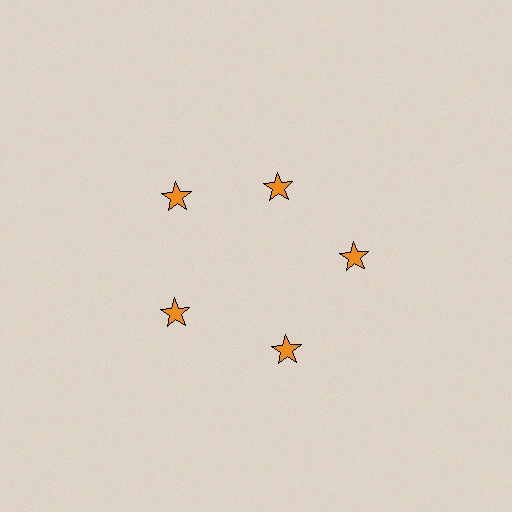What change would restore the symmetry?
The symmetry would be restored by moving it outward, back onto the ring so that all 5 stars sit at equal angles and equal distance from the center.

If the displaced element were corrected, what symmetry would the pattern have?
It would have 5-fold rotational symmetry — the pattern would map onto itself every 72 degrees.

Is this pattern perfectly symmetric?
No. The 5 orange stars are arranged in a ring, but one element near the 1 o'clock position is pulled inward toward the center, breaking the 5-fold rotational symmetry.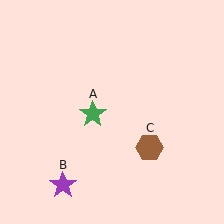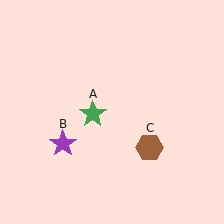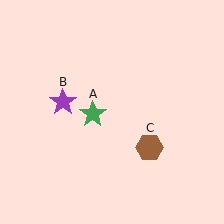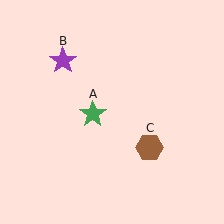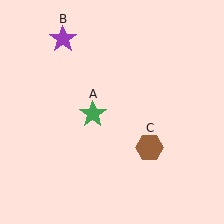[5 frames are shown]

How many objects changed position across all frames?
1 object changed position: purple star (object B).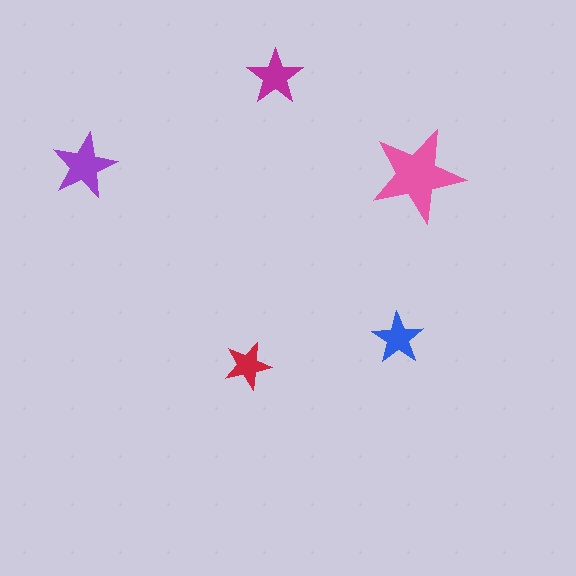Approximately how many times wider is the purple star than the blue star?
About 1.5 times wider.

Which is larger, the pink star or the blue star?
The pink one.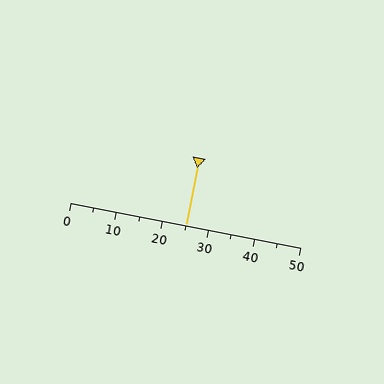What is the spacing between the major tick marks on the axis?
The major ticks are spaced 10 apart.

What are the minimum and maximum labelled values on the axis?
The axis runs from 0 to 50.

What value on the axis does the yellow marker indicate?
The marker indicates approximately 25.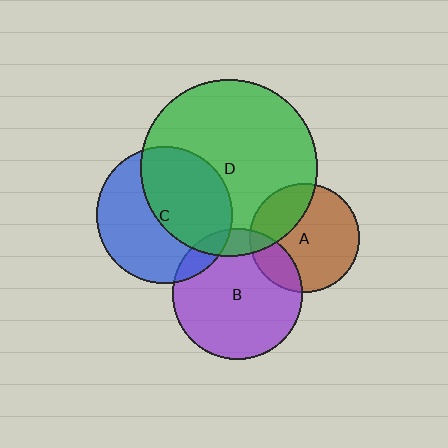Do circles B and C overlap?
Yes.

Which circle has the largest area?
Circle D (green).